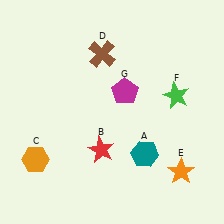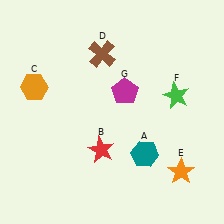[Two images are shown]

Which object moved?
The orange hexagon (C) moved up.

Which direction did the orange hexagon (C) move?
The orange hexagon (C) moved up.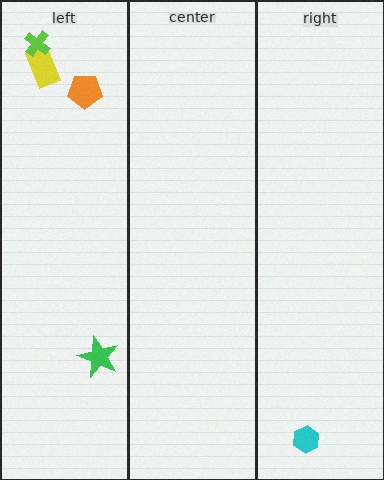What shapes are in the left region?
The orange pentagon, the yellow rectangle, the lime cross, the green star.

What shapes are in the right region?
The cyan hexagon.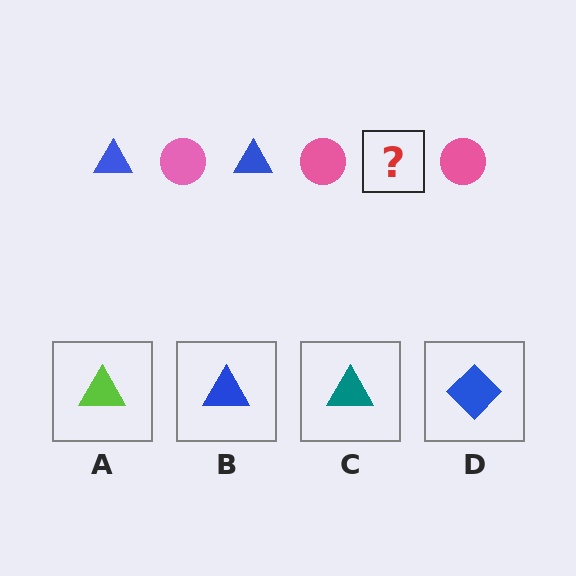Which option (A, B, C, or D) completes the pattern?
B.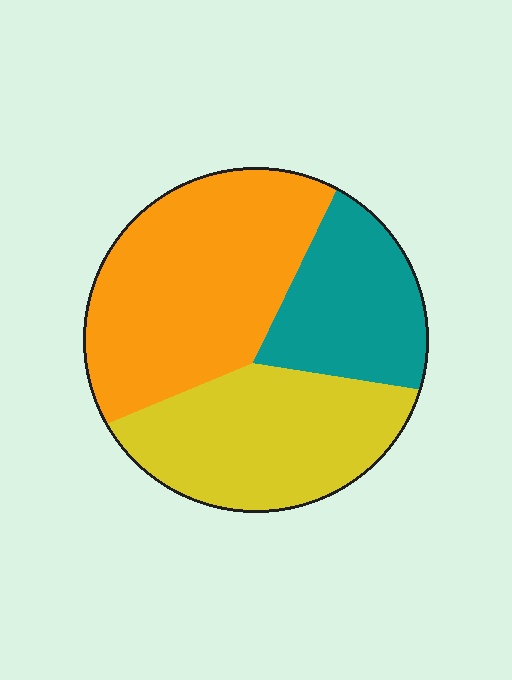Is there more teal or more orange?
Orange.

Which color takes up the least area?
Teal, at roughly 25%.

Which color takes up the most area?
Orange, at roughly 45%.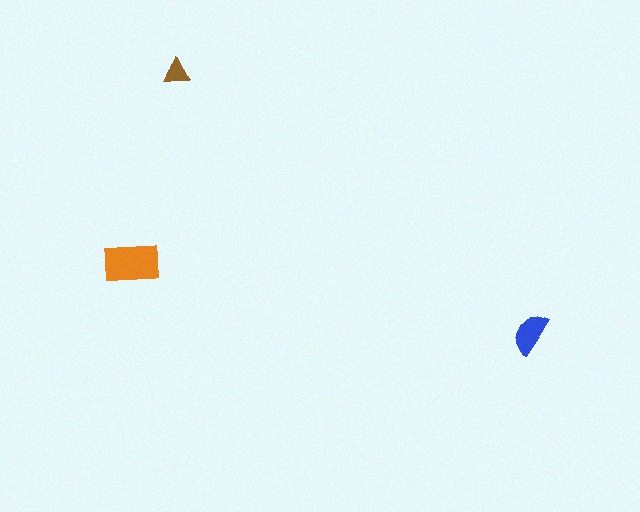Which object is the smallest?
The brown triangle.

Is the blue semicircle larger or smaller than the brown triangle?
Larger.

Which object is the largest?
The orange rectangle.